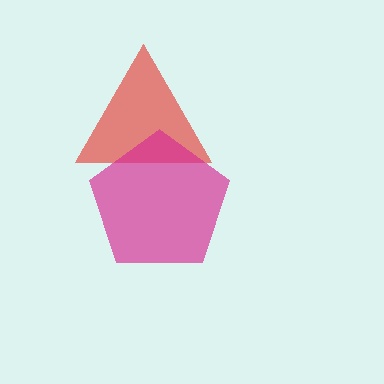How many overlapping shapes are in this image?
There are 2 overlapping shapes in the image.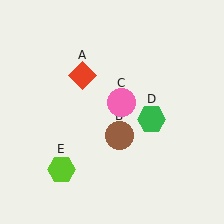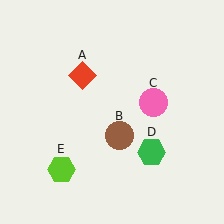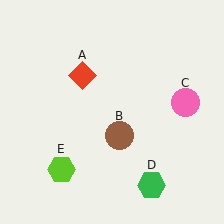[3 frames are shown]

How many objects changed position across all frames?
2 objects changed position: pink circle (object C), green hexagon (object D).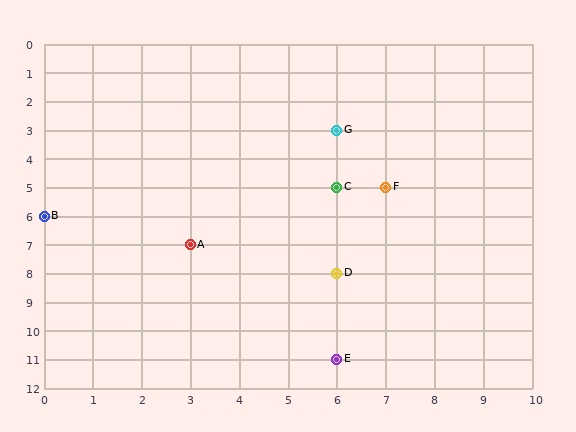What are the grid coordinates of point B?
Point B is at grid coordinates (0, 6).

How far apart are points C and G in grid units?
Points C and G are 2 rows apart.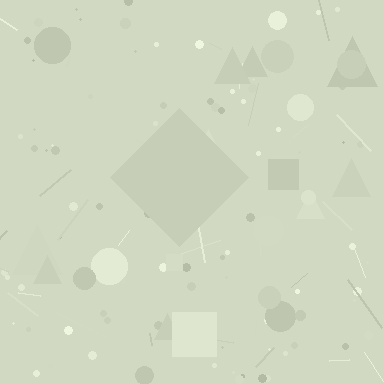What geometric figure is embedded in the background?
A diamond is embedded in the background.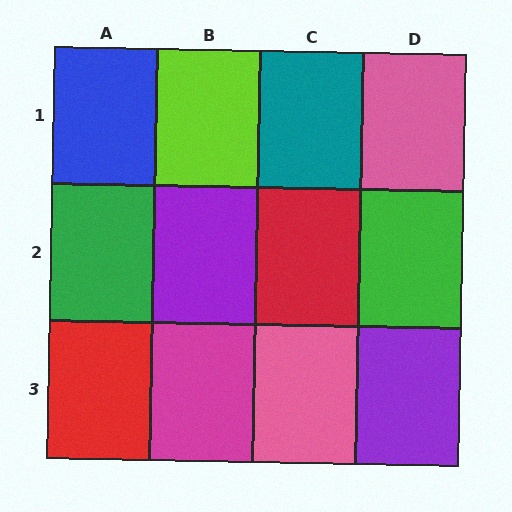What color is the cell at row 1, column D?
Pink.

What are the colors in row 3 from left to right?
Red, magenta, pink, purple.